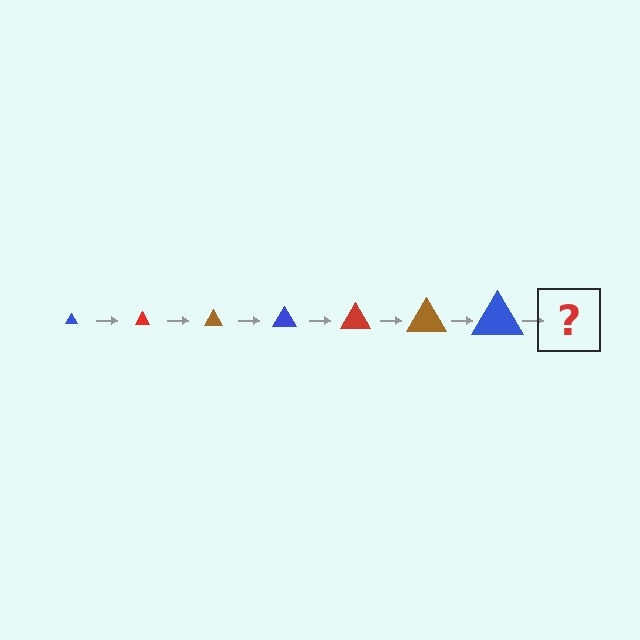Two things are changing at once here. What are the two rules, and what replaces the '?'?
The two rules are that the triangle grows larger each step and the color cycles through blue, red, and brown. The '?' should be a red triangle, larger than the previous one.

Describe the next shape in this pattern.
It should be a red triangle, larger than the previous one.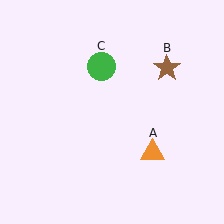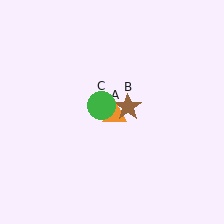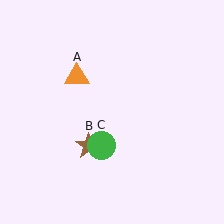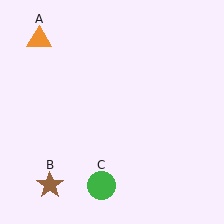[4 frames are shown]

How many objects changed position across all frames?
3 objects changed position: orange triangle (object A), brown star (object B), green circle (object C).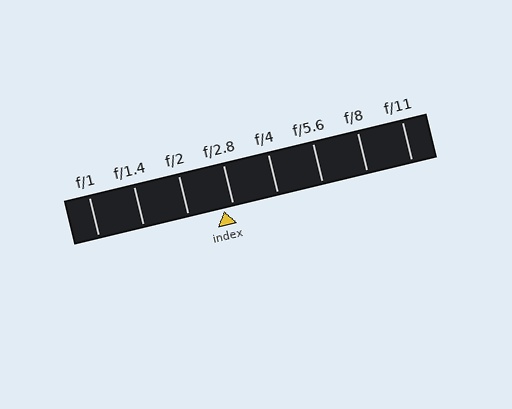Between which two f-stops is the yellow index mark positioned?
The index mark is between f/2 and f/2.8.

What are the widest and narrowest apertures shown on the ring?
The widest aperture shown is f/1 and the narrowest is f/11.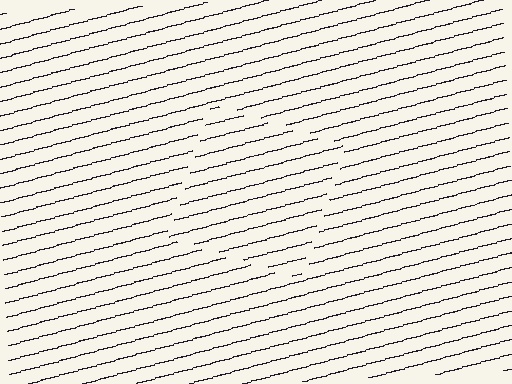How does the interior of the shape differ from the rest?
The interior of the shape contains the same grating, shifted by half a period — the contour is defined by the phase discontinuity where line-ends from the inner and outer gratings abut.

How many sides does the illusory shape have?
4 sides — the line-ends trace a square.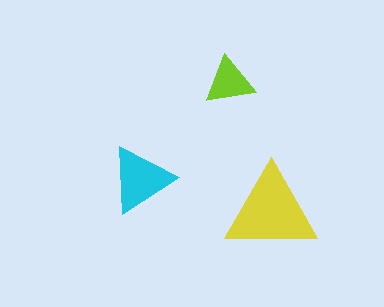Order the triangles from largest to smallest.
the yellow one, the cyan one, the lime one.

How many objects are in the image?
There are 3 objects in the image.